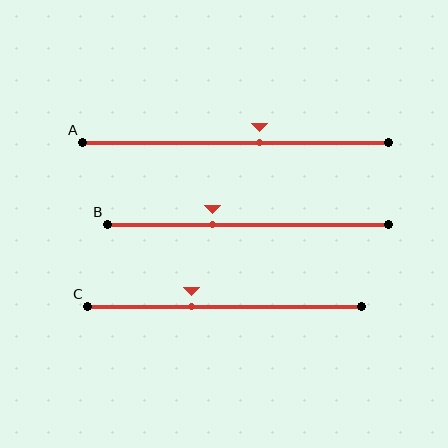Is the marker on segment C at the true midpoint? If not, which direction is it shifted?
No, the marker on segment C is shifted to the left by about 12% of the segment length.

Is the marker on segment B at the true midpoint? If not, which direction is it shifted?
No, the marker on segment B is shifted to the left by about 13% of the segment length.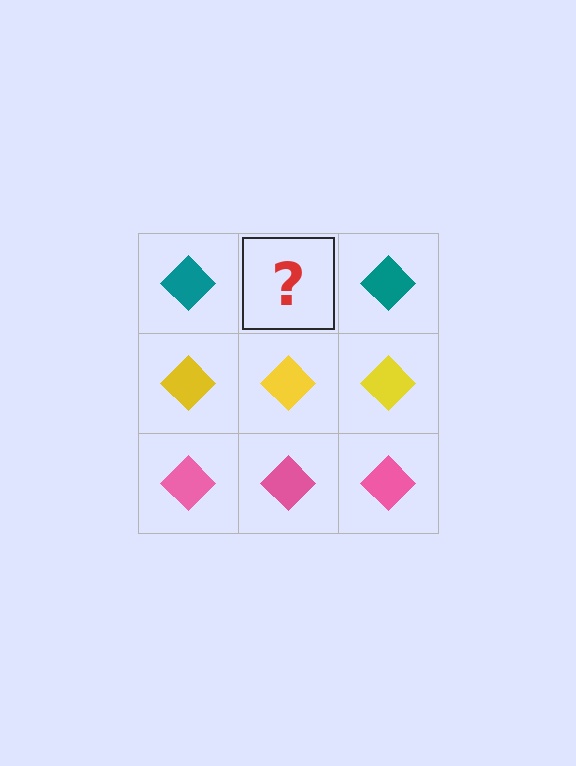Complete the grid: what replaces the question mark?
The question mark should be replaced with a teal diamond.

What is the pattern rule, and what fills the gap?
The rule is that each row has a consistent color. The gap should be filled with a teal diamond.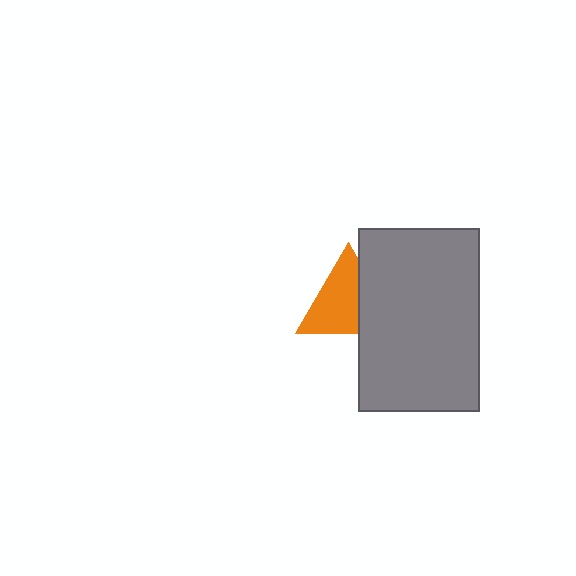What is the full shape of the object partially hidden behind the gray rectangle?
The partially hidden object is an orange triangle.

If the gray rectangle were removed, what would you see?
You would see the complete orange triangle.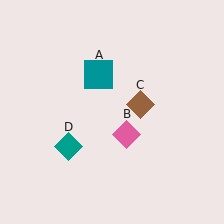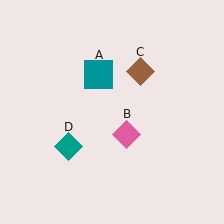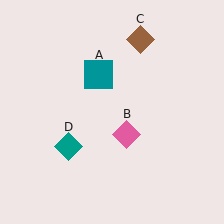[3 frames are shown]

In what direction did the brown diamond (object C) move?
The brown diamond (object C) moved up.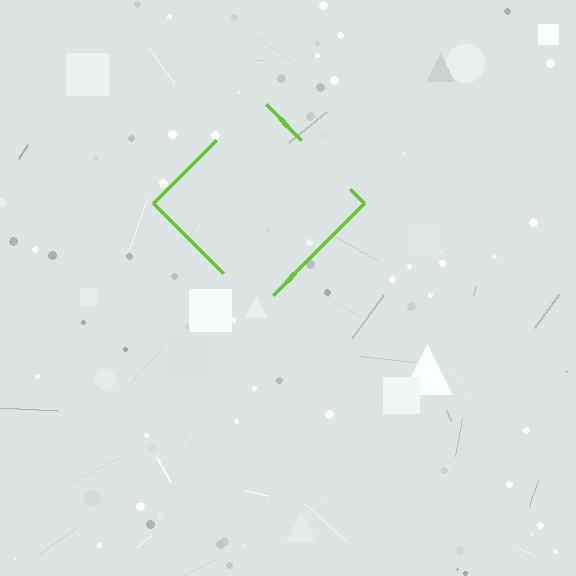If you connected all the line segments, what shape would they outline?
They would outline a diamond.